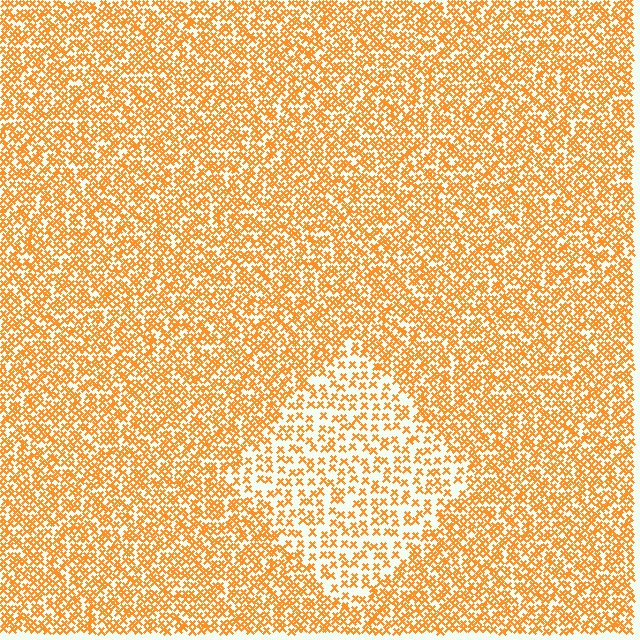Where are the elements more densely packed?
The elements are more densely packed outside the diamond boundary.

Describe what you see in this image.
The image contains small orange elements arranged at two different densities. A diamond-shaped region is visible where the elements are less densely packed than the surrounding area.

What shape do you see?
I see a diamond.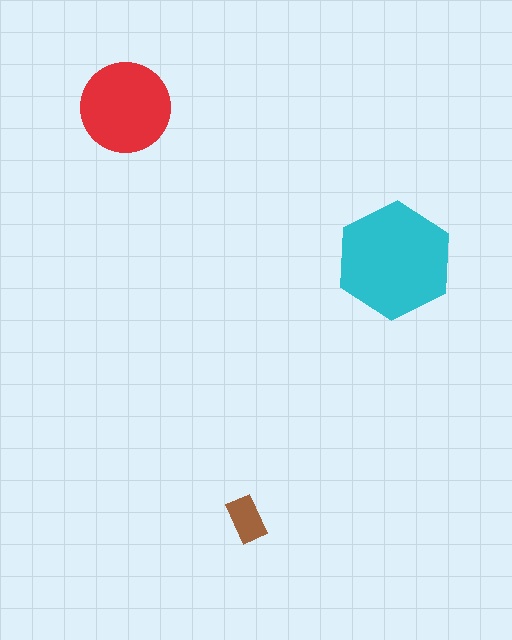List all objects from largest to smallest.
The cyan hexagon, the red circle, the brown rectangle.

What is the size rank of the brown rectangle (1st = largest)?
3rd.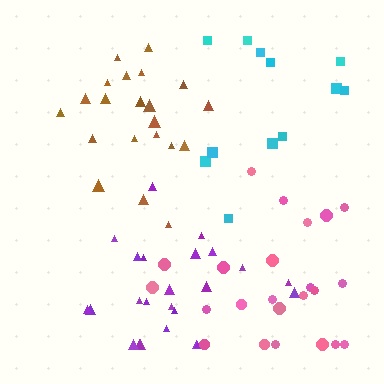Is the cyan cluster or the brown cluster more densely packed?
Brown.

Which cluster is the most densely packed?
Brown.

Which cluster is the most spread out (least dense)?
Cyan.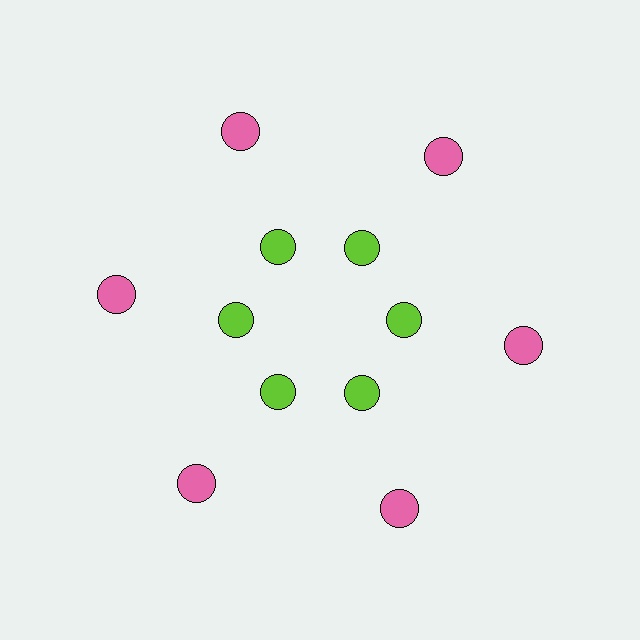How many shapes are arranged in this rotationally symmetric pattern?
There are 12 shapes, arranged in 6 groups of 2.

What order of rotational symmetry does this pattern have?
This pattern has 6-fold rotational symmetry.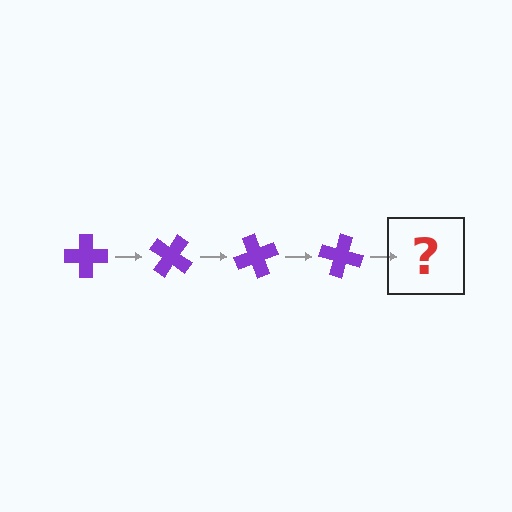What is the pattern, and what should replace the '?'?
The pattern is that the cross rotates 35 degrees each step. The '?' should be a purple cross rotated 140 degrees.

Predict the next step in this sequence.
The next step is a purple cross rotated 140 degrees.